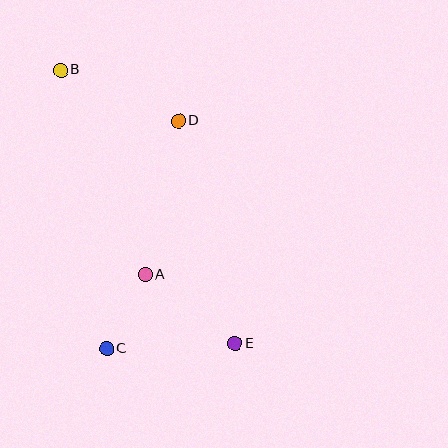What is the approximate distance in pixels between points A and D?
The distance between A and D is approximately 157 pixels.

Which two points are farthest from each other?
Points B and E are farthest from each other.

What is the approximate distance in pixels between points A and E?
The distance between A and E is approximately 113 pixels.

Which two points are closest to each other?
Points A and C are closest to each other.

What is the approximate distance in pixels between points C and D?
The distance between C and D is approximately 239 pixels.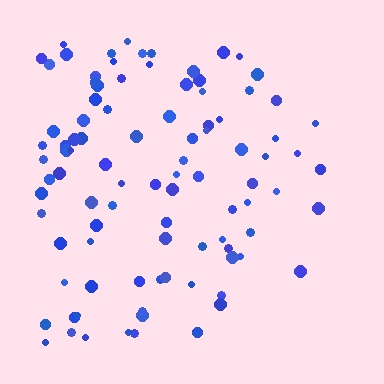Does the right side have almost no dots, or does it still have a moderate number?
Still a moderate number, just noticeably fewer than the left.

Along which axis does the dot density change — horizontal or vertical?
Horizontal.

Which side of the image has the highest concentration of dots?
The left.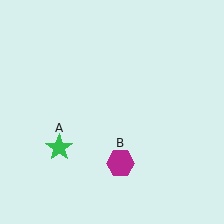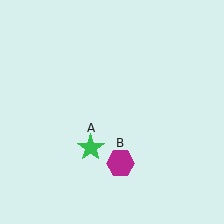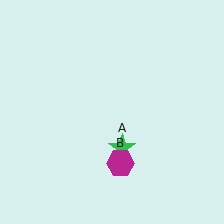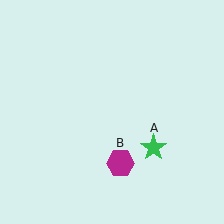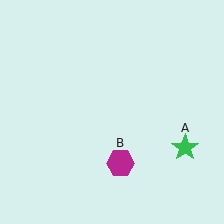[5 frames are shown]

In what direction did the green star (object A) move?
The green star (object A) moved right.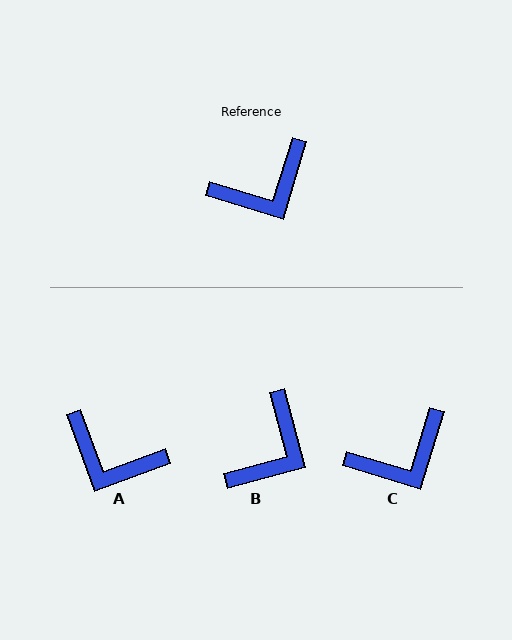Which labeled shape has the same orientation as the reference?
C.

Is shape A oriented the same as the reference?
No, it is off by about 53 degrees.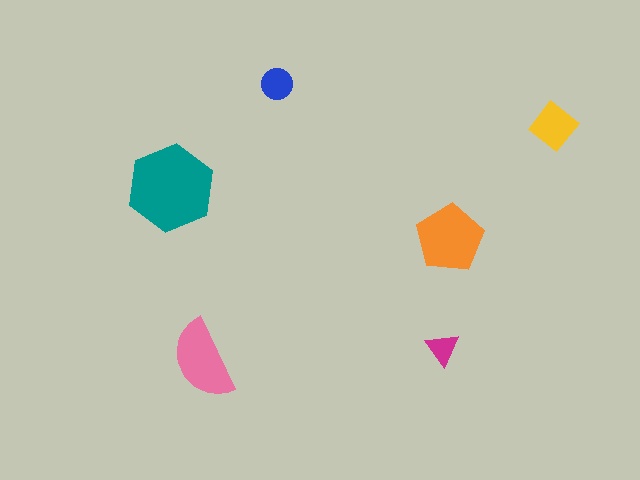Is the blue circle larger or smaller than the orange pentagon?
Smaller.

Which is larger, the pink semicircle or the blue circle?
The pink semicircle.